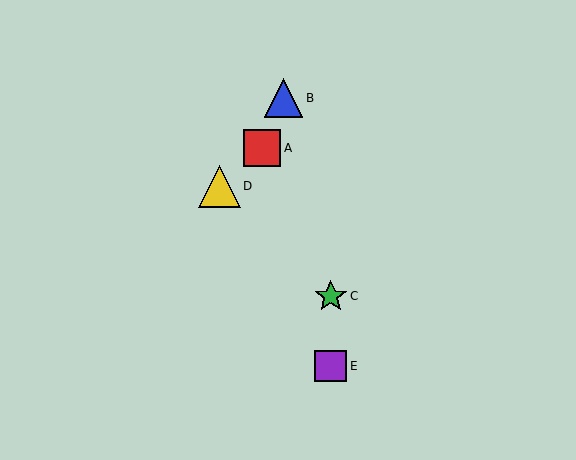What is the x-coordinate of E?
Object E is at x≈331.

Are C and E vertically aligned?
Yes, both are at x≈331.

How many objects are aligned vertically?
2 objects (C, E) are aligned vertically.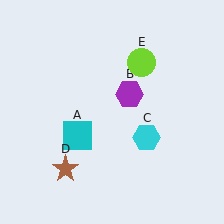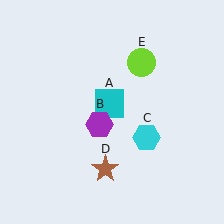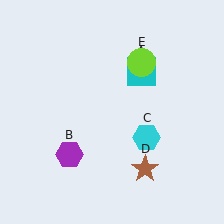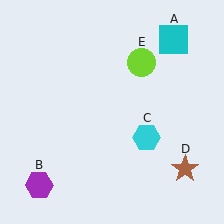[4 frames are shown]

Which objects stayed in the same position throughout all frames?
Cyan hexagon (object C) and lime circle (object E) remained stationary.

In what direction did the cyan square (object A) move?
The cyan square (object A) moved up and to the right.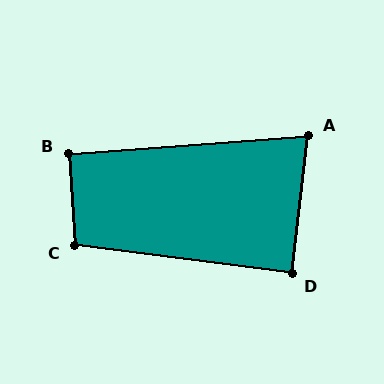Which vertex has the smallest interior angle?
A, at approximately 79 degrees.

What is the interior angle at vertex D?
Approximately 89 degrees (approximately right).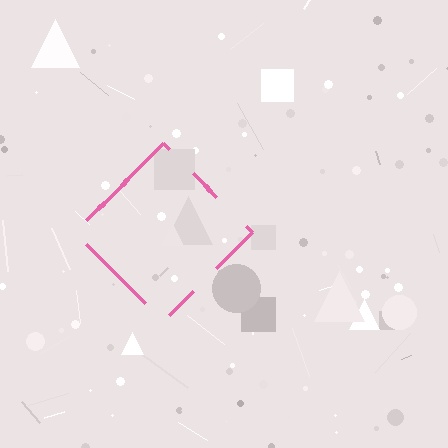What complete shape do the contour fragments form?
The contour fragments form a diamond.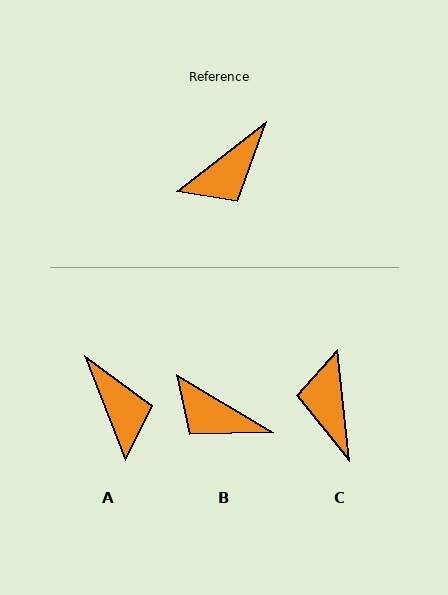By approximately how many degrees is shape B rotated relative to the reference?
Approximately 69 degrees clockwise.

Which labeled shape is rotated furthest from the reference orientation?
C, about 122 degrees away.